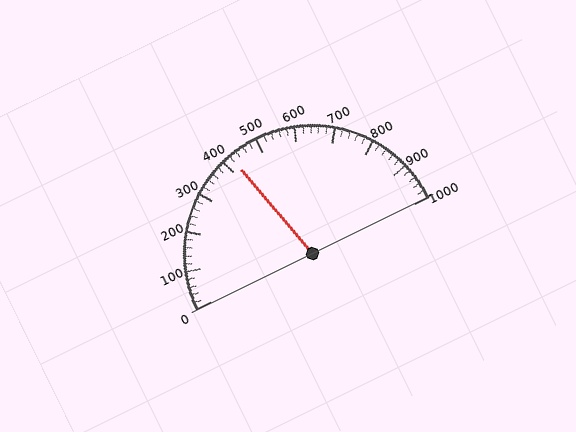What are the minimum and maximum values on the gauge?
The gauge ranges from 0 to 1000.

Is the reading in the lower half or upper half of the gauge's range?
The reading is in the lower half of the range (0 to 1000).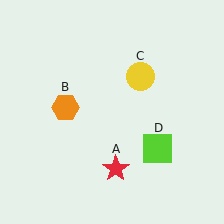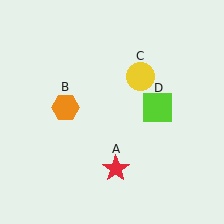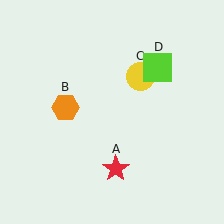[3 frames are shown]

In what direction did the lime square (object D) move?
The lime square (object D) moved up.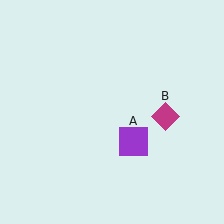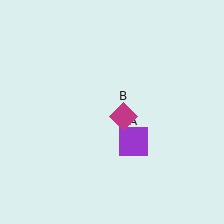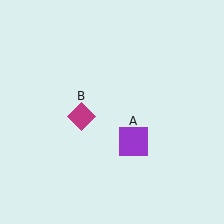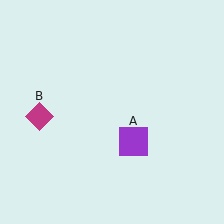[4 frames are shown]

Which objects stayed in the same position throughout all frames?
Purple square (object A) remained stationary.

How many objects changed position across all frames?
1 object changed position: magenta diamond (object B).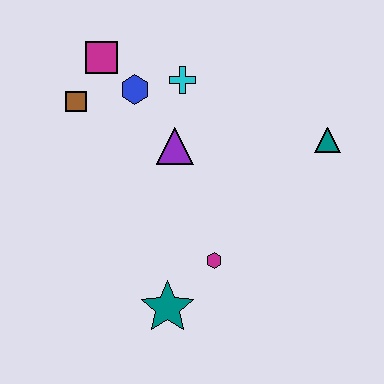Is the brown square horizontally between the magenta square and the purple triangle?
No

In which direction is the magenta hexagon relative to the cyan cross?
The magenta hexagon is below the cyan cross.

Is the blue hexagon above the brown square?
Yes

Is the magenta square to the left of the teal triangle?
Yes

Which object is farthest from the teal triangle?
The brown square is farthest from the teal triangle.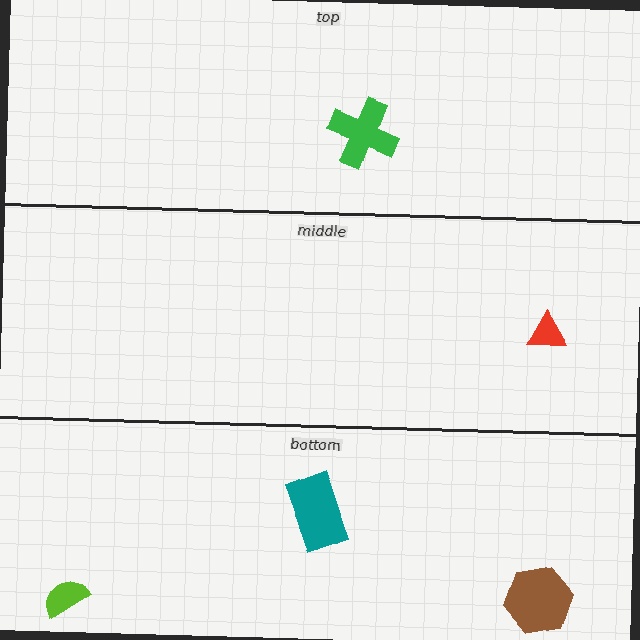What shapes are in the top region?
The green cross.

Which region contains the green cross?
The top region.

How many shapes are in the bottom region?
3.